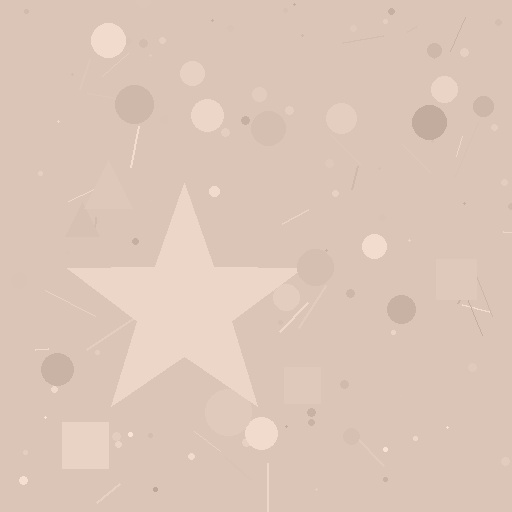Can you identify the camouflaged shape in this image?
The camouflaged shape is a star.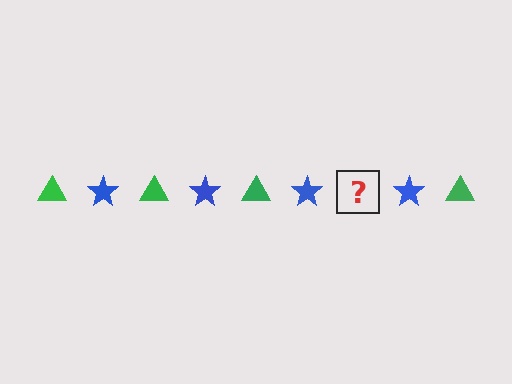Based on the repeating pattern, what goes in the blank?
The blank should be a green triangle.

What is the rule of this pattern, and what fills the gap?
The rule is that the pattern alternates between green triangle and blue star. The gap should be filled with a green triangle.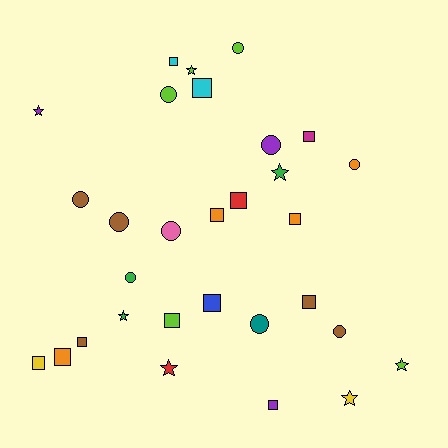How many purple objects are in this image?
There are 3 purple objects.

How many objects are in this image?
There are 30 objects.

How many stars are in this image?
There are 7 stars.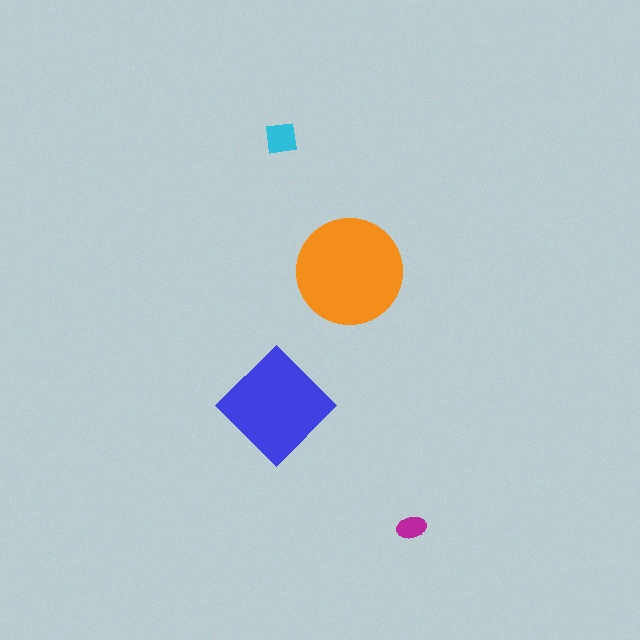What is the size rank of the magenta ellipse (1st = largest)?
4th.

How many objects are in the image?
There are 4 objects in the image.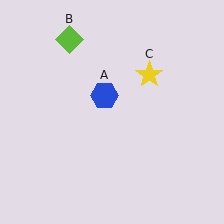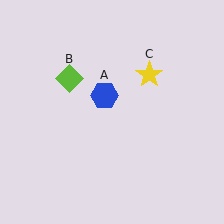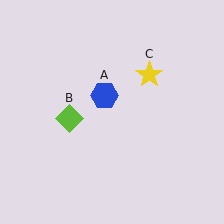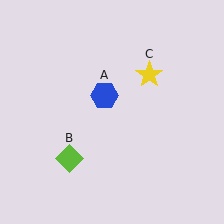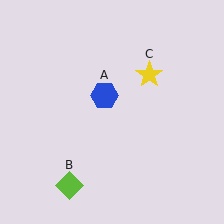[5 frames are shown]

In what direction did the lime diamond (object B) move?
The lime diamond (object B) moved down.